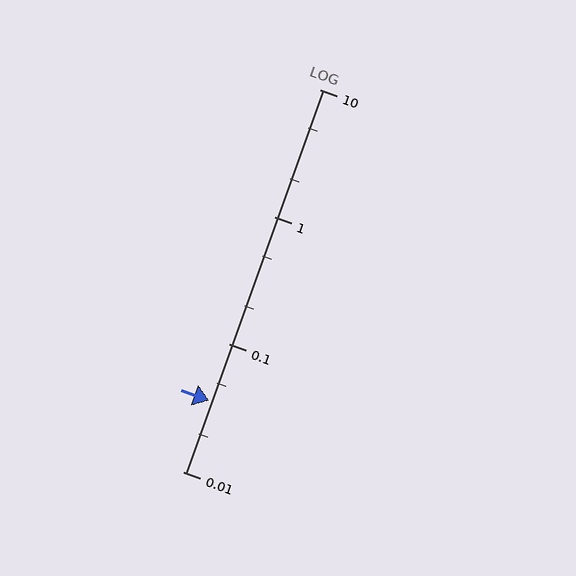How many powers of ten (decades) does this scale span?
The scale spans 3 decades, from 0.01 to 10.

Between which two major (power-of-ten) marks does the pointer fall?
The pointer is between 0.01 and 0.1.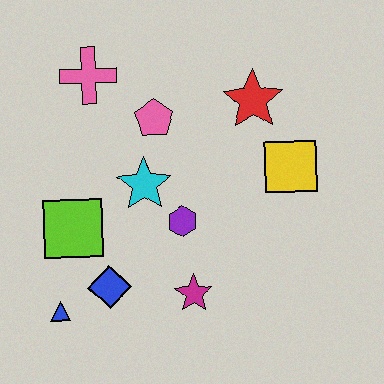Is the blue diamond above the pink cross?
No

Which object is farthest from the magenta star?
The pink cross is farthest from the magenta star.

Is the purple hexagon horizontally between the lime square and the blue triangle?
No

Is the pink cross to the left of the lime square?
No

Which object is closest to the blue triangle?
The blue diamond is closest to the blue triangle.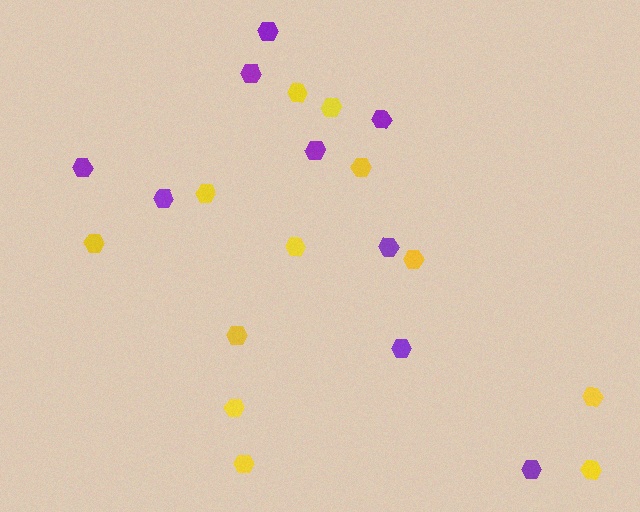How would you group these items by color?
There are 2 groups: one group of purple hexagons (9) and one group of yellow hexagons (12).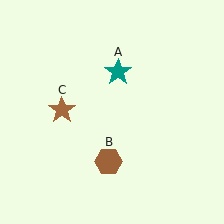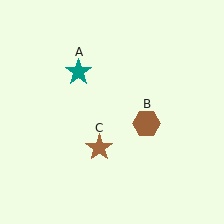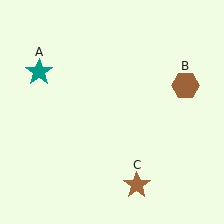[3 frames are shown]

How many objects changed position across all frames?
3 objects changed position: teal star (object A), brown hexagon (object B), brown star (object C).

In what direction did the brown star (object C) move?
The brown star (object C) moved down and to the right.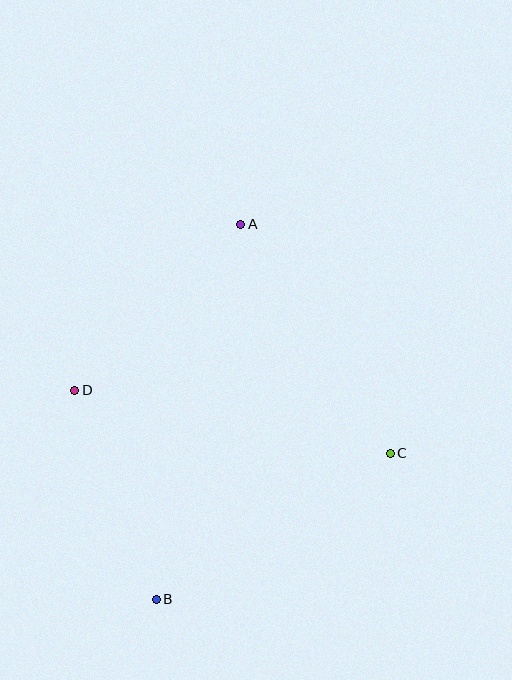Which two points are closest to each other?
Points B and D are closest to each other.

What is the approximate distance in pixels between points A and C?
The distance between A and C is approximately 273 pixels.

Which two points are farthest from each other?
Points A and B are farthest from each other.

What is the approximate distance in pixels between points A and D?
The distance between A and D is approximately 235 pixels.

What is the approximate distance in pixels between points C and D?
The distance between C and D is approximately 322 pixels.